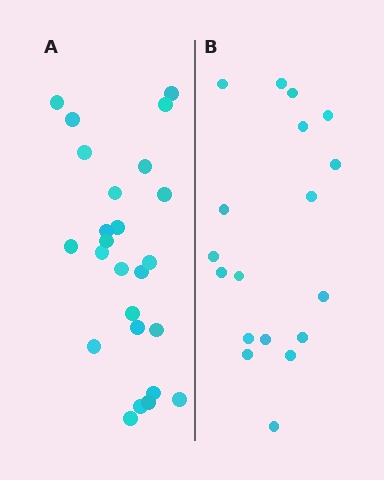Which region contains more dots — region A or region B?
Region A (the left region) has more dots.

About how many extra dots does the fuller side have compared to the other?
Region A has roughly 8 or so more dots than region B.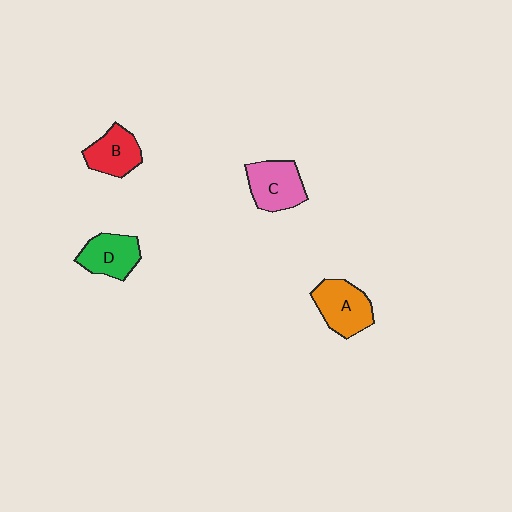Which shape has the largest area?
Shape A (orange).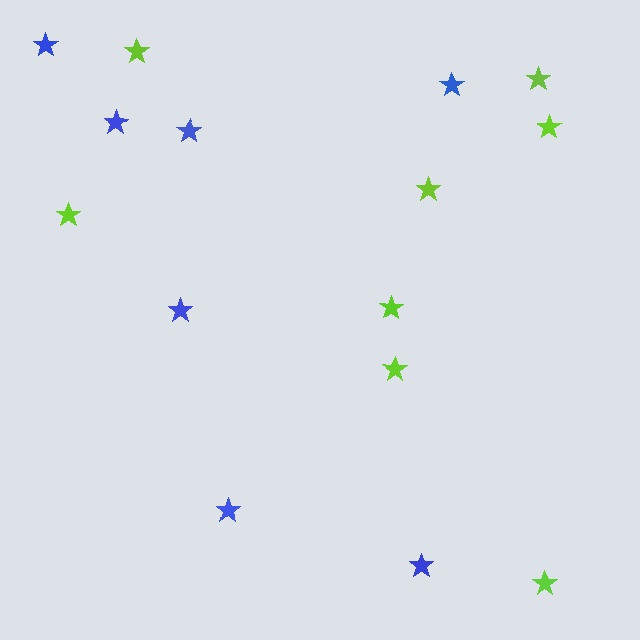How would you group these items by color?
There are 2 groups: one group of lime stars (8) and one group of blue stars (7).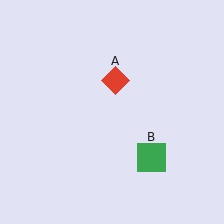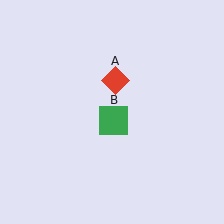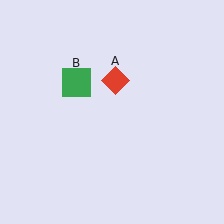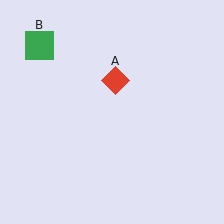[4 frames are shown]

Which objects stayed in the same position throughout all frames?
Red diamond (object A) remained stationary.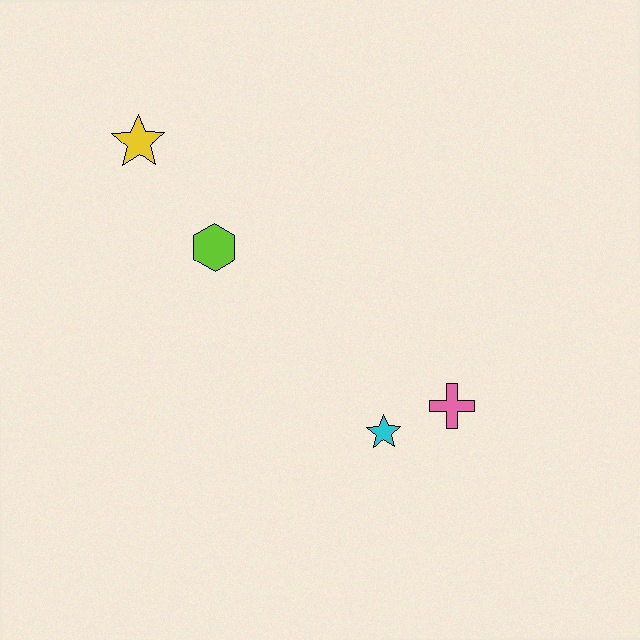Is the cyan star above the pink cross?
No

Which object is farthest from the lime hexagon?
The pink cross is farthest from the lime hexagon.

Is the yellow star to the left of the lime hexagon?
Yes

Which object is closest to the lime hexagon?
The yellow star is closest to the lime hexagon.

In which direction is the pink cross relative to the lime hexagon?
The pink cross is to the right of the lime hexagon.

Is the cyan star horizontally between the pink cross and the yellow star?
Yes